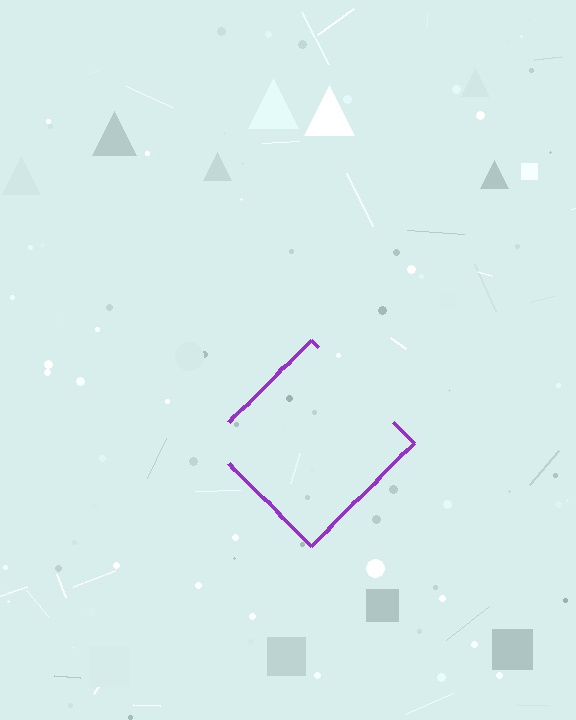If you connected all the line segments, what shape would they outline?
They would outline a diamond.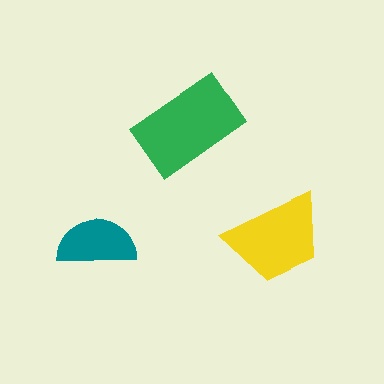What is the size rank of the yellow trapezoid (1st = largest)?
2nd.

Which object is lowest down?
The yellow trapezoid is bottommost.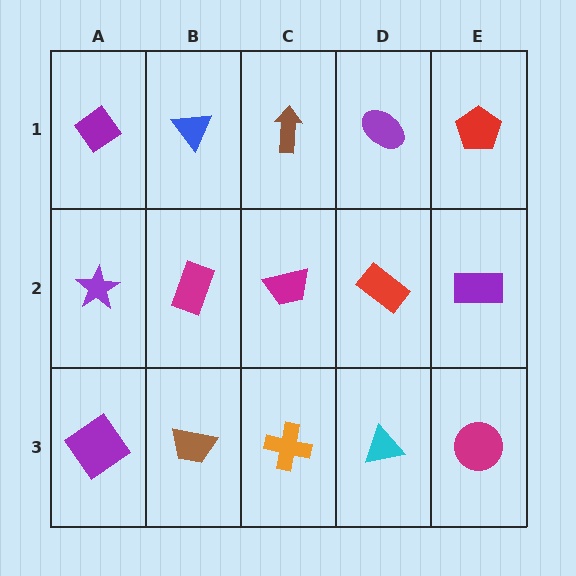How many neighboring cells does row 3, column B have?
3.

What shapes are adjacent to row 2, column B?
A blue triangle (row 1, column B), a brown trapezoid (row 3, column B), a purple star (row 2, column A), a magenta trapezoid (row 2, column C).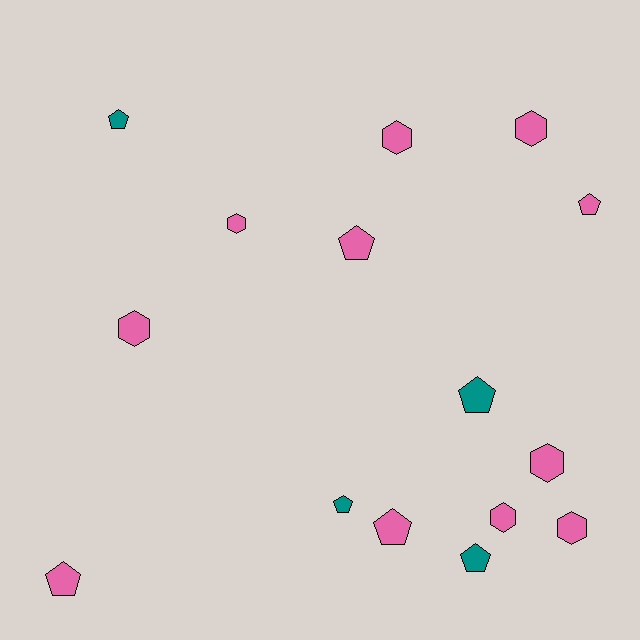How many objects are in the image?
There are 15 objects.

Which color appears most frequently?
Pink, with 11 objects.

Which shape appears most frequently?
Pentagon, with 8 objects.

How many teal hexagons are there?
There are no teal hexagons.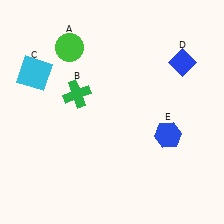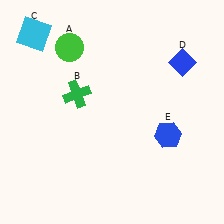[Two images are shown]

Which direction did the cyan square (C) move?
The cyan square (C) moved up.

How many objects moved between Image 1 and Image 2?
1 object moved between the two images.